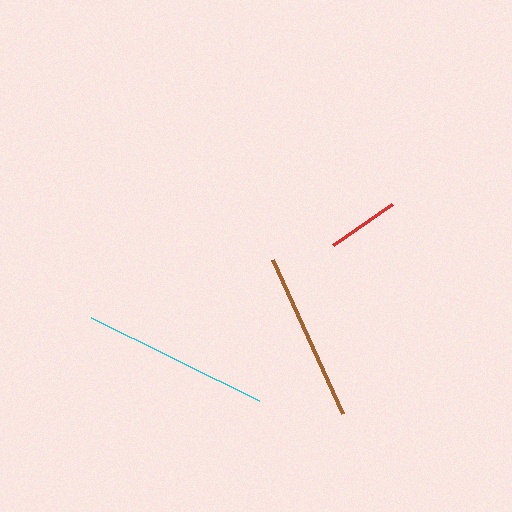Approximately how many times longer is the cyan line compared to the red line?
The cyan line is approximately 2.6 times the length of the red line.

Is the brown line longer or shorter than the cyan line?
The cyan line is longer than the brown line.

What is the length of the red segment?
The red segment is approximately 71 pixels long.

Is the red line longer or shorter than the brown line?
The brown line is longer than the red line.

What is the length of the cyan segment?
The cyan segment is approximately 187 pixels long.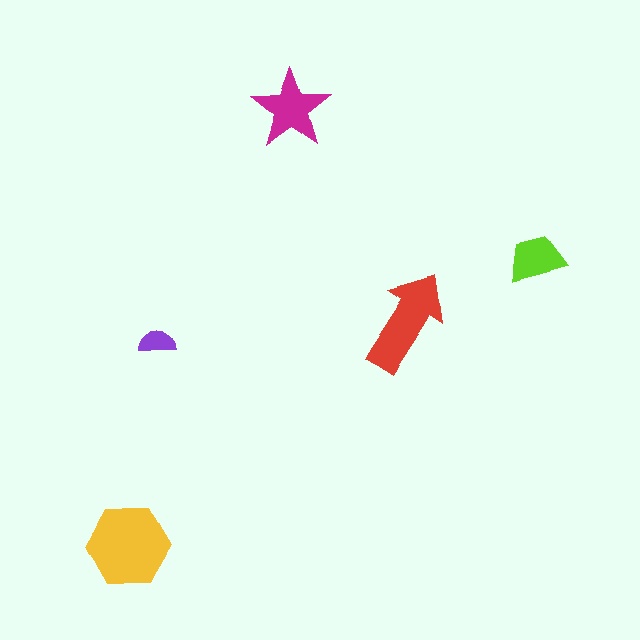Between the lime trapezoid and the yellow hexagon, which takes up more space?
The yellow hexagon.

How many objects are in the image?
There are 5 objects in the image.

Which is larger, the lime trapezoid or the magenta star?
The magenta star.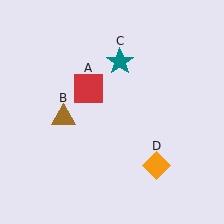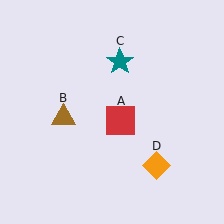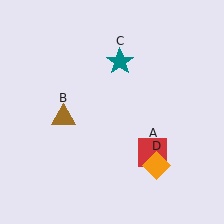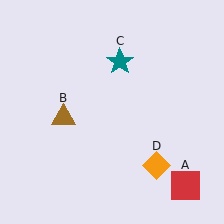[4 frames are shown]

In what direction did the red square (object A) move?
The red square (object A) moved down and to the right.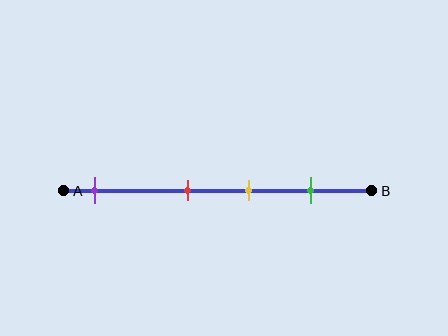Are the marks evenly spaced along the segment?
No, the marks are not evenly spaced.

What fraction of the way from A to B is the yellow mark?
The yellow mark is approximately 60% (0.6) of the way from A to B.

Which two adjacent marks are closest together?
The red and yellow marks are the closest adjacent pair.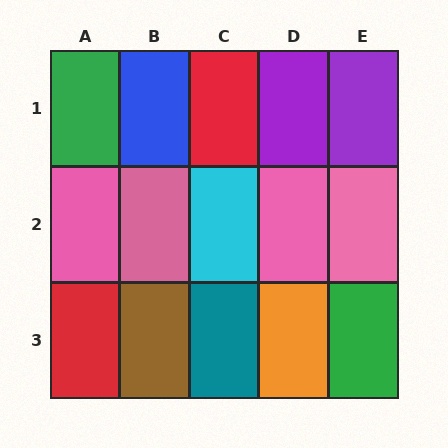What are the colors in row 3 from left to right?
Red, brown, teal, orange, green.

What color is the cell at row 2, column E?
Pink.